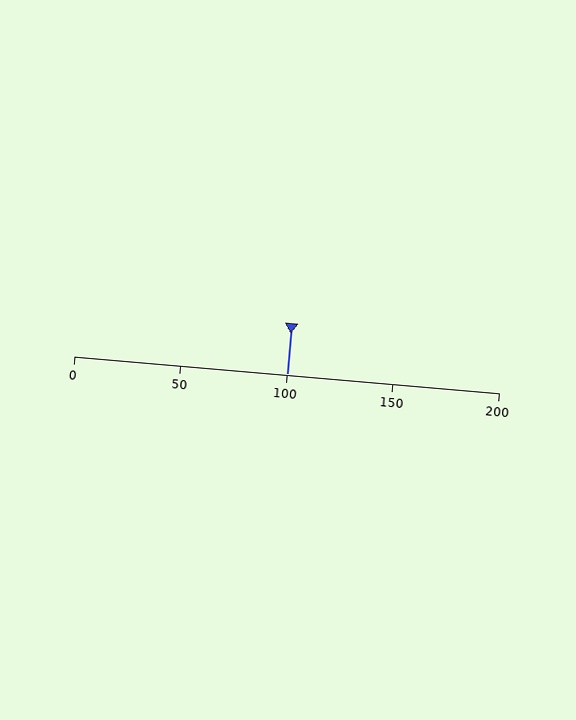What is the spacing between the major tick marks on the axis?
The major ticks are spaced 50 apart.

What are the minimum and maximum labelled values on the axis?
The axis runs from 0 to 200.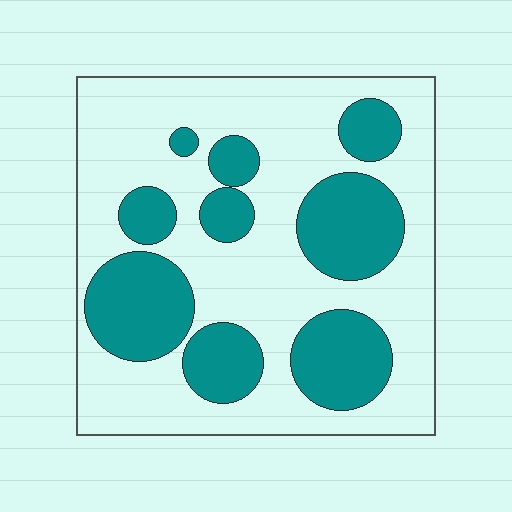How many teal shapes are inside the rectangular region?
9.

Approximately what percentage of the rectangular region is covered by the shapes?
Approximately 35%.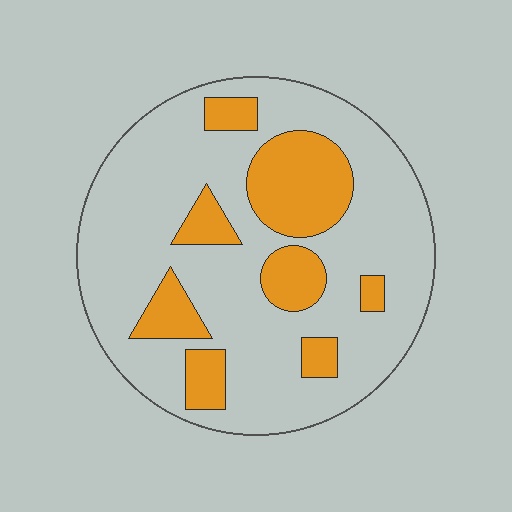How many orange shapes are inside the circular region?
8.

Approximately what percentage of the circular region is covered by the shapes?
Approximately 25%.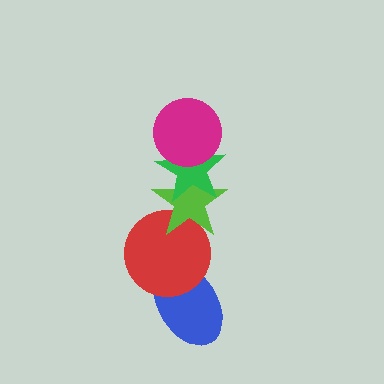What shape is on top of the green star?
The magenta circle is on top of the green star.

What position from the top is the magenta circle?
The magenta circle is 1st from the top.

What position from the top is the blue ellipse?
The blue ellipse is 5th from the top.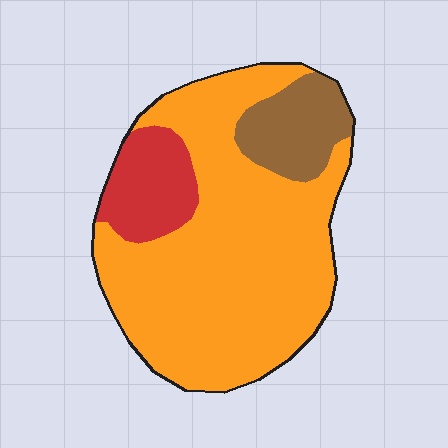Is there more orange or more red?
Orange.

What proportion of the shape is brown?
Brown covers around 15% of the shape.